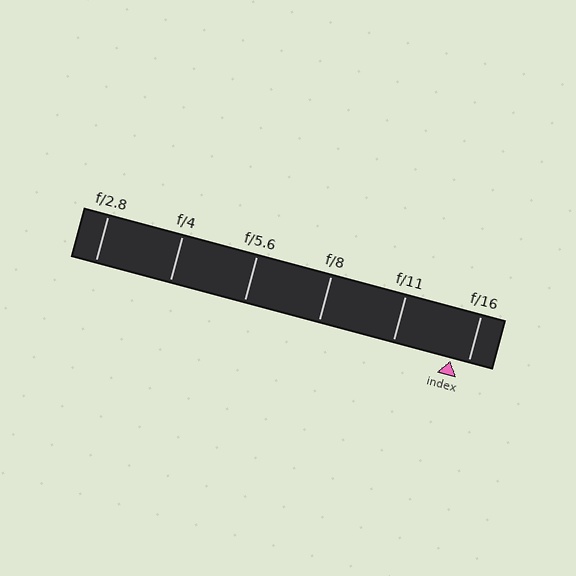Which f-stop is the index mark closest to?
The index mark is closest to f/16.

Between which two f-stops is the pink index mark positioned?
The index mark is between f/11 and f/16.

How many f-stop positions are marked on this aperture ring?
There are 6 f-stop positions marked.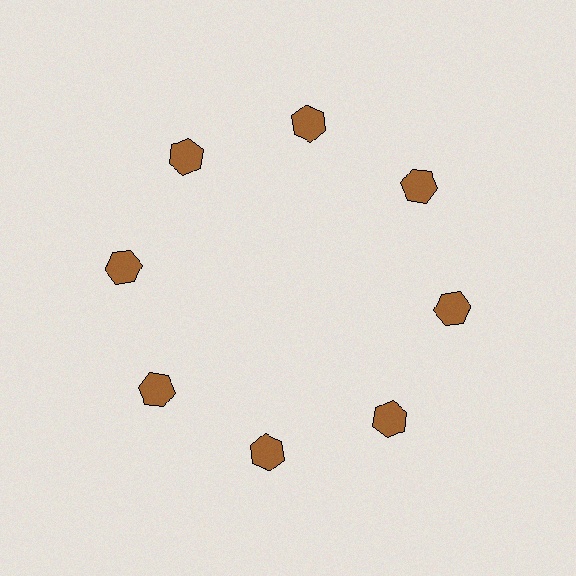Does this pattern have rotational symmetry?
Yes, this pattern has 8-fold rotational symmetry. It looks the same after rotating 45 degrees around the center.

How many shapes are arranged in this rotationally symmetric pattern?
There are 8 shapes, arranged in 8 groups of 1.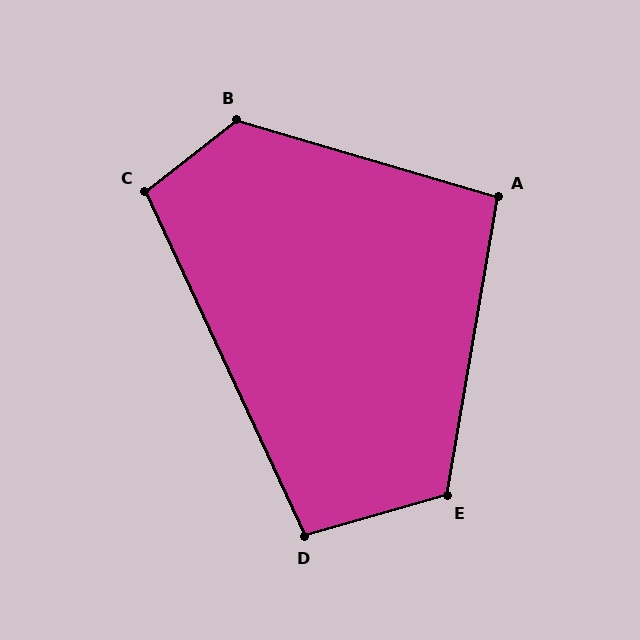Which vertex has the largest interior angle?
B, at approximately 125 degrees.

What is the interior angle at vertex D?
Approximately 99 degrees (obtuse).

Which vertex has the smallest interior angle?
A, at approximately 97 degrees.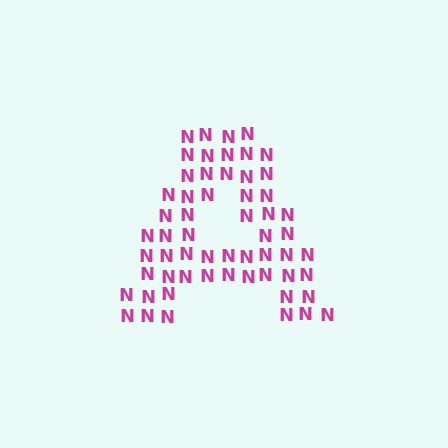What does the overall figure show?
The overall figure shows the letter A.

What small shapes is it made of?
It is made of small letter N's.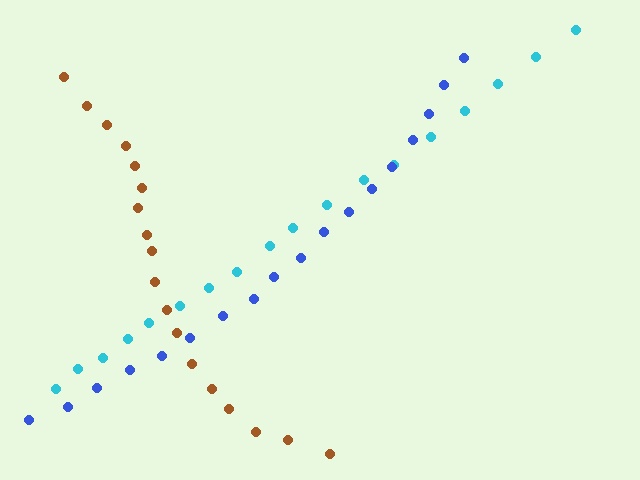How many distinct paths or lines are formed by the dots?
There are 3 distinct paths.